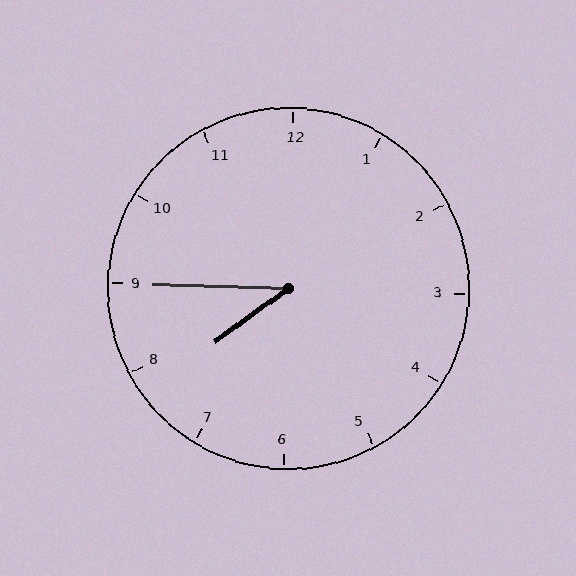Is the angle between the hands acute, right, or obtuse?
It is acute.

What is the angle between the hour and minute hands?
Approximately 38 degrees.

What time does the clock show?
7:45.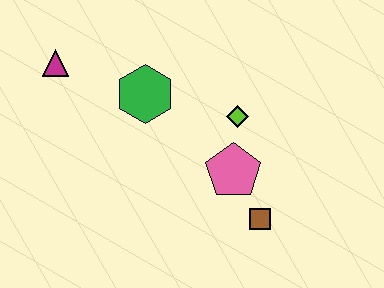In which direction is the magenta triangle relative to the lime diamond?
The magenta triangle is to the left of the lime diamond.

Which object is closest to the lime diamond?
The pink pentagon is closest to the lime diamond.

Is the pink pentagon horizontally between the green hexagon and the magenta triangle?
No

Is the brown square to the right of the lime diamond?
Yes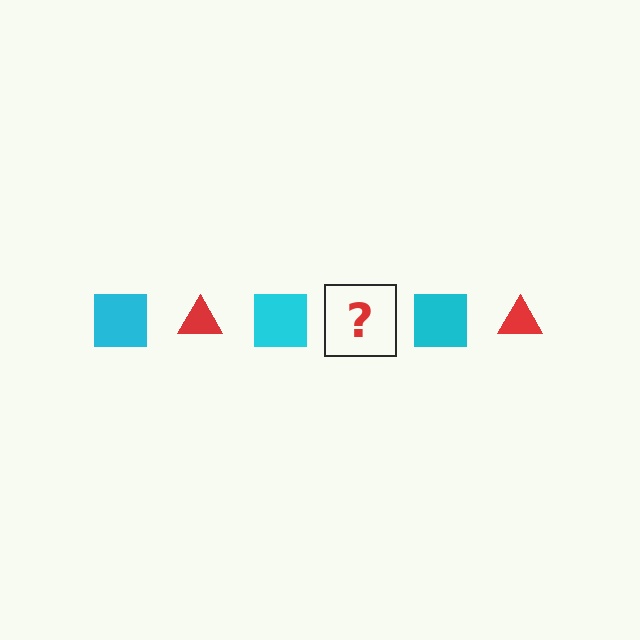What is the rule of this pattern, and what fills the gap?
The rule is that the pattern alternates between cyan square and red triangle. The gap should be filled with a red triangle.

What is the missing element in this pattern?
The missing element is a red triangle.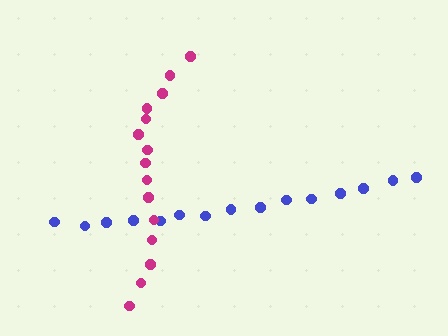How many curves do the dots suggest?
There are 2 distinct paths.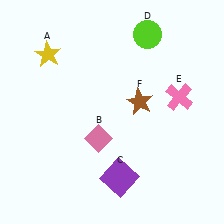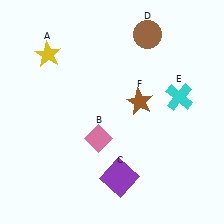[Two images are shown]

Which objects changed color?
D changed from lime to brown. E changed from pink to cyan.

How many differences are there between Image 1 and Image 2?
There are 2 differences between the two images.